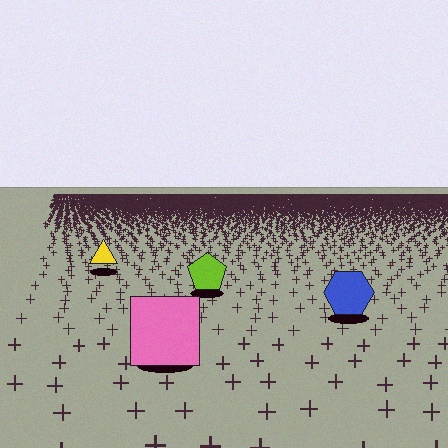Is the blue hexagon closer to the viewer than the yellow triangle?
Yes. The blue hexagon is closer — you can tell from the texture gradient: the ground texture is coarser near it.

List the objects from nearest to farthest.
From nearest to farthest: the pink square, the blue hexagon, the lime pentagon, the yellow triangle.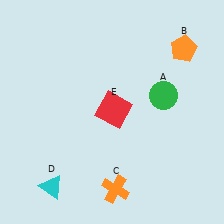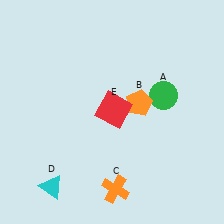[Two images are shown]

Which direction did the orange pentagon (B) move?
The orange pentagon (B) moved down.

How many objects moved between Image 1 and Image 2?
1 object moved between the two images.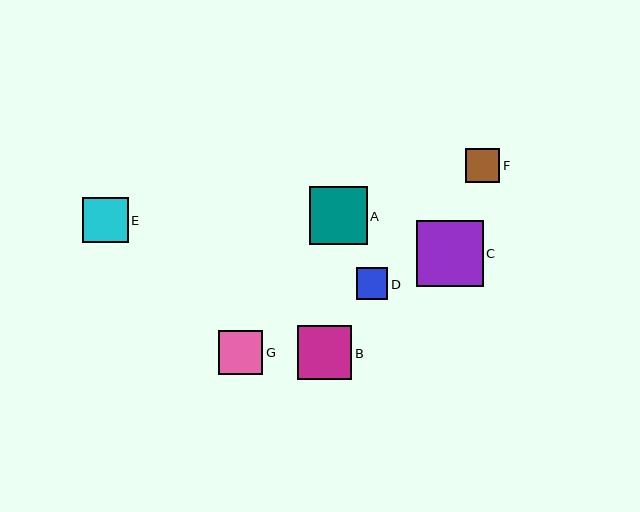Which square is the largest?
Square C is the largest with a size of approximately 67 pixels.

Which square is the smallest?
Square D is the smallest with a size of approximately 31 pixels.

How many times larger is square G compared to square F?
Square G is approximately 1.3 times the size of square F.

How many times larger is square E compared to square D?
Square E is approximately 1.4 times the size of square D.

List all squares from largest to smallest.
From largest to smallest: C, A, B, E, G, F, D.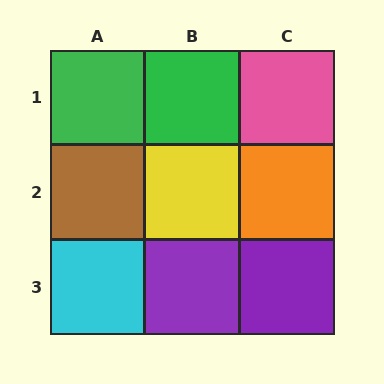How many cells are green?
2 cells are green.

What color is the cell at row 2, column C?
Orange.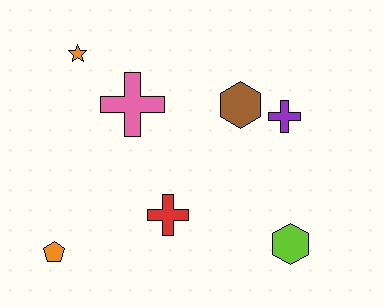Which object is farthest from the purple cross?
The orange pentagon is farthest from the purple cross.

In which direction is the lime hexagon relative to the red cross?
The lime hexagon is to the right of the red cross.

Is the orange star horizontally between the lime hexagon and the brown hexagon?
No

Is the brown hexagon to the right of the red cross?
Yes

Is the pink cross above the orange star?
No